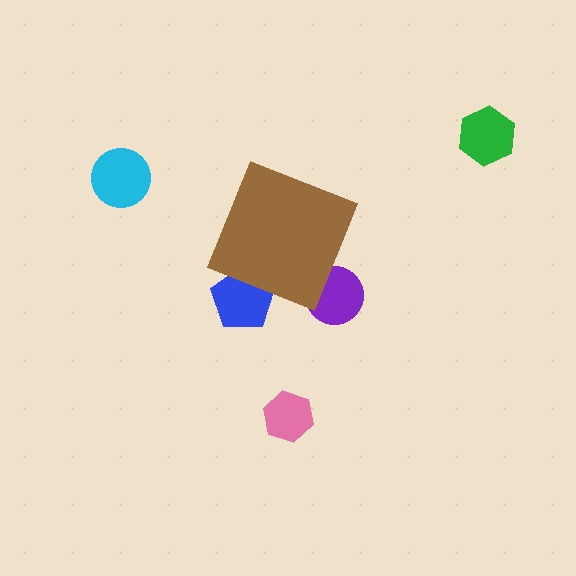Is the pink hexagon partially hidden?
No, the pink hexagon is fully visible.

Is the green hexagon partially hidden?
No, the green hexagon is fully visible.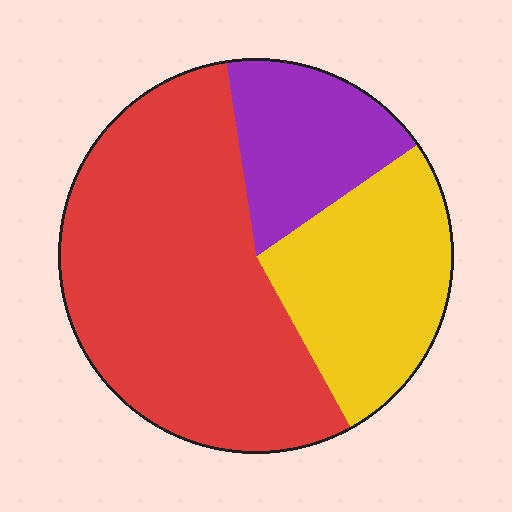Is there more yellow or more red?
Red.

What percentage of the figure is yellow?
Yellow takes up between a sixth and a third of the figure.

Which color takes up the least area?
Purple, at roughly 20%.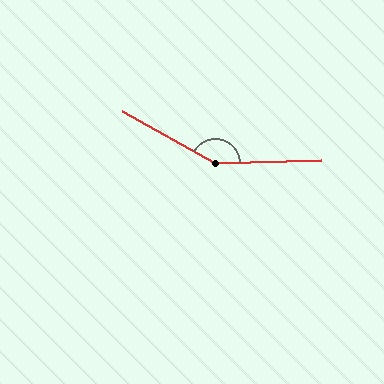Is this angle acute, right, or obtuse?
It is obtuse.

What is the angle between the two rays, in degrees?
Approximately 149 degrees.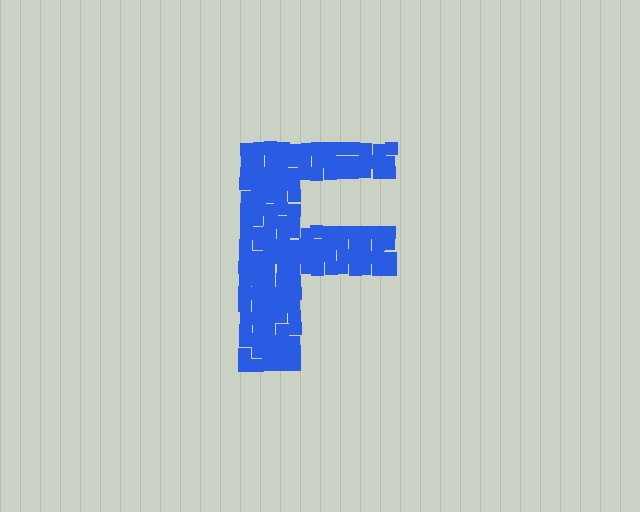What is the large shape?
The large shape is the letter F.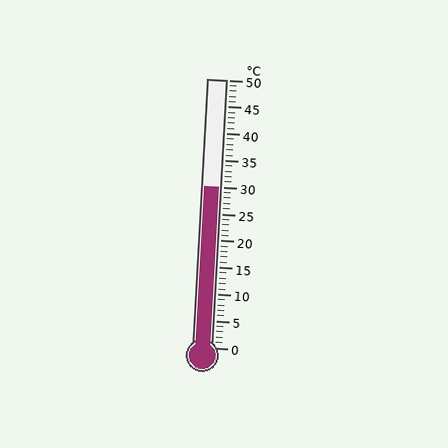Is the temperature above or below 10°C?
The temperature is above 10°C.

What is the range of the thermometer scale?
The thermometer scale ranges from 0°C to 50°C.